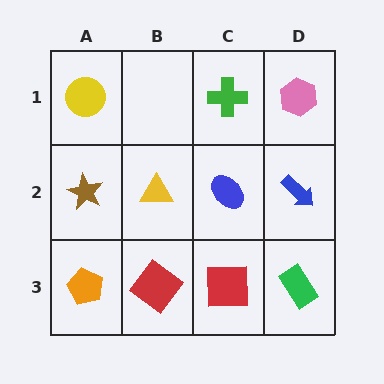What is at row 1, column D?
A pink hexagon.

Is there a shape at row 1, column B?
No, that cell is empty.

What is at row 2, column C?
A blue ellipse.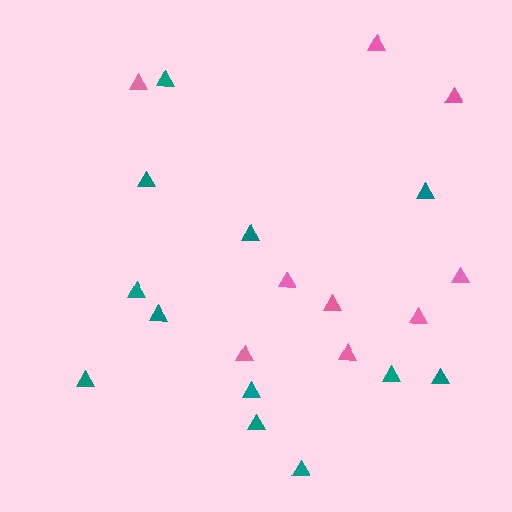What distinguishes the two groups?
There are 2 groups: one group of pink triangles (9) and one group of teal triangles (12).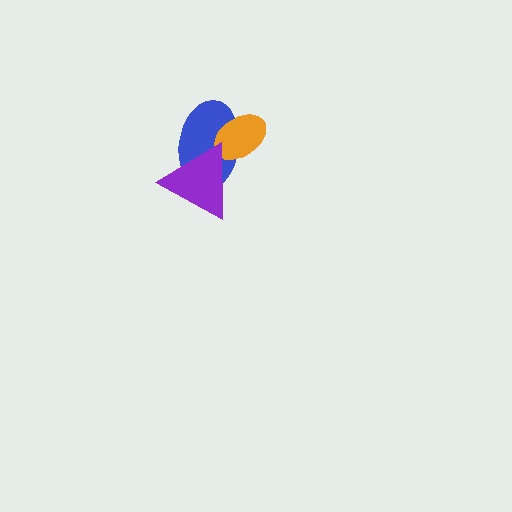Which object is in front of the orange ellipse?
The purple triangle is in front of the orange ellipse.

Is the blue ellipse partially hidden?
Yes, it is partially covered by another shape.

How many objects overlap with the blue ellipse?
2 objects overlap with the blue ellipse.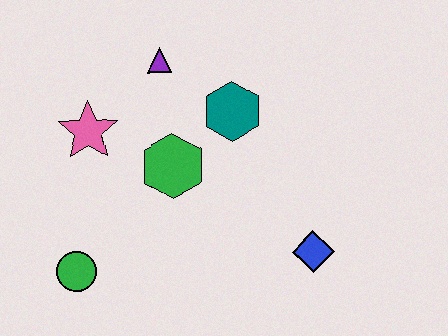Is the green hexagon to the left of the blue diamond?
Yes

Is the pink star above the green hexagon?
Yes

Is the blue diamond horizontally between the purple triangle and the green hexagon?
No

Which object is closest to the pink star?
The green hexagon is closest to the pink star.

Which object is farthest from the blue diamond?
The pink star is farthest from the blue diamond.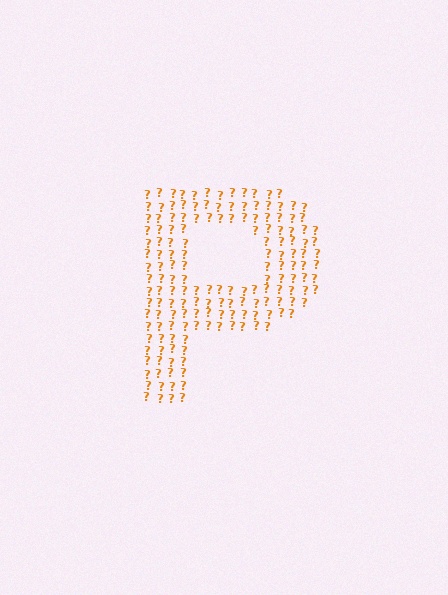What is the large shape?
The large shape is the letter P.